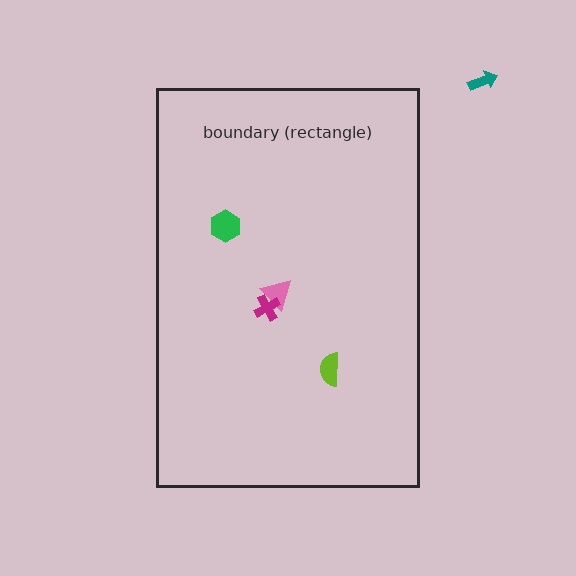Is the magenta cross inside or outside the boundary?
Inside.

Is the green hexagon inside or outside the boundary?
Inside.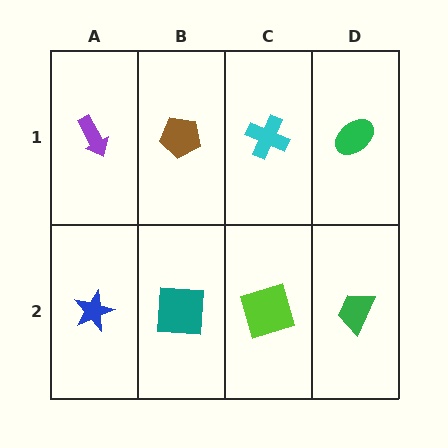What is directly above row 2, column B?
A brown pentagon.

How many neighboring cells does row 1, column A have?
2.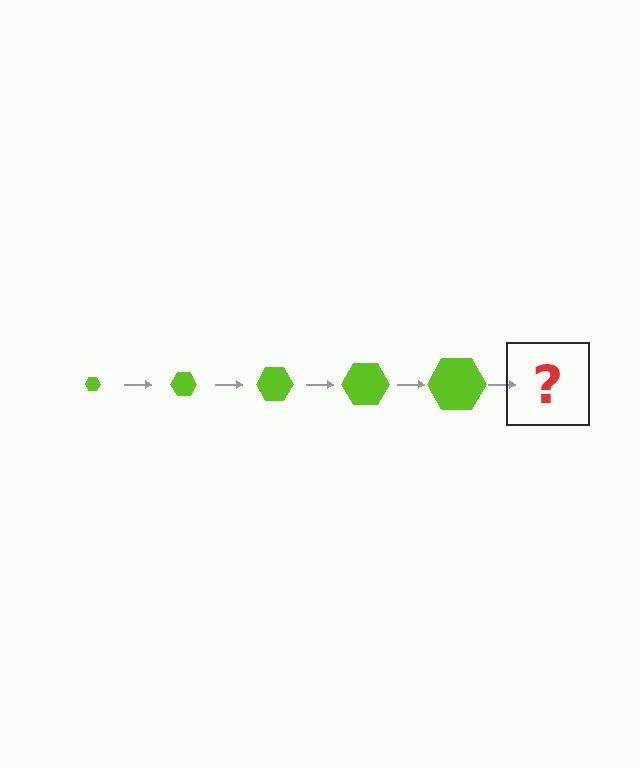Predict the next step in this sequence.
The next step is a lime hexagon, larger than the previous one.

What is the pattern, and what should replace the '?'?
The pattern is that the hexagon gets progressively larger each step. The '?' should be a lime hexagon, larger than the previous one.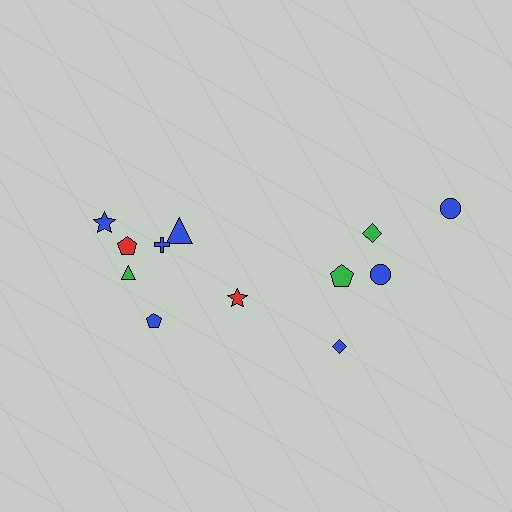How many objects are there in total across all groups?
There are 12 objects.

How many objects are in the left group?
There are 7 objects.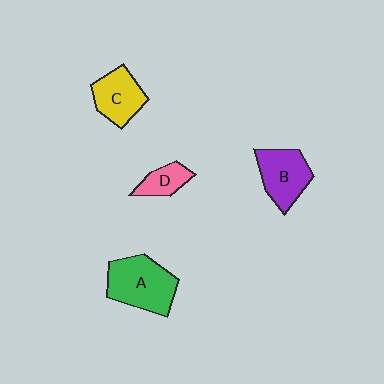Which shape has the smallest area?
Shape D (pink).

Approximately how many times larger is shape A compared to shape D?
Approximately 2.4 times.